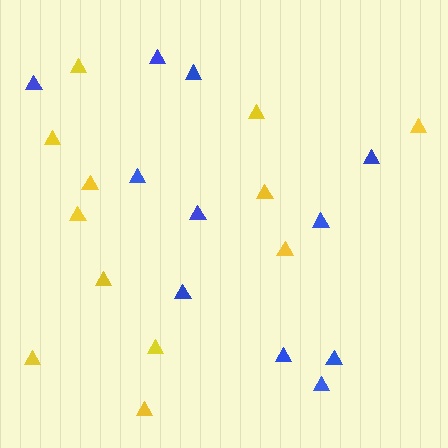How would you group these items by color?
There are 2 groups: one group of blue triangles (11) and one group of yellow triangles (12).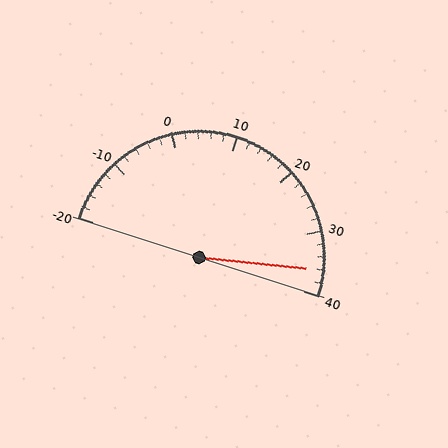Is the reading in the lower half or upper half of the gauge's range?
The reading is in the upper half of the range (-20 to 40).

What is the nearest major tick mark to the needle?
The nearest major tick mark is 40.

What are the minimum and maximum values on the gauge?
The gauge ranges from -20 to 40.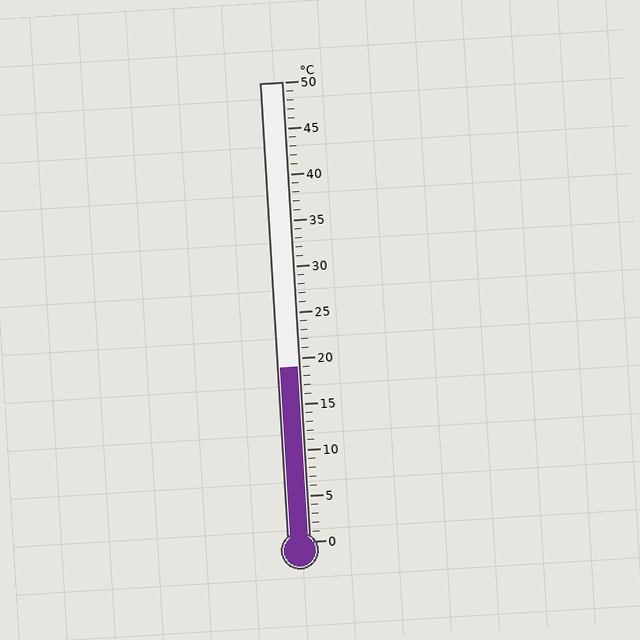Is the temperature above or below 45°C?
The temperature is below 45°C.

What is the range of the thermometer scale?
The thermometer scale ranges from 0°C to 50°C.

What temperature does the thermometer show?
The thermometer shows approximately 19°C.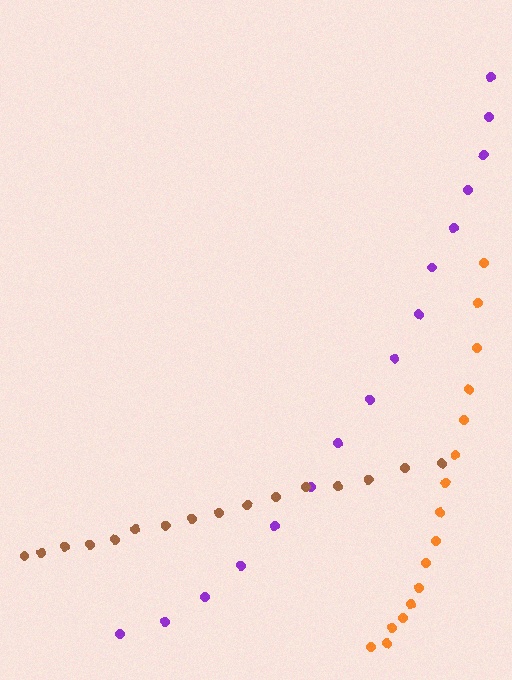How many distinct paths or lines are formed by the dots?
There are 3 distinct paths.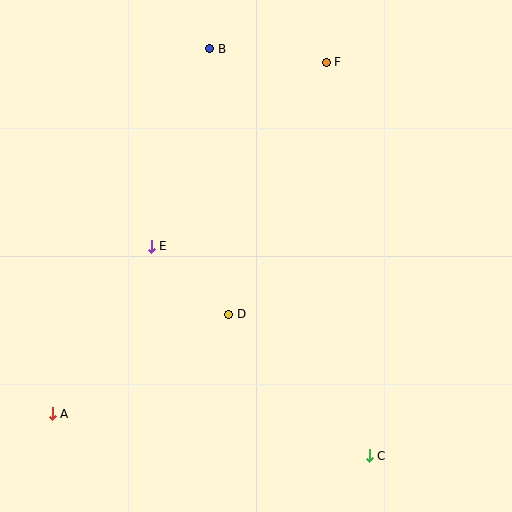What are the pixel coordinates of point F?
Point F is at (326, 62).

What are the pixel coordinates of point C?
Point C is at (369, 456).